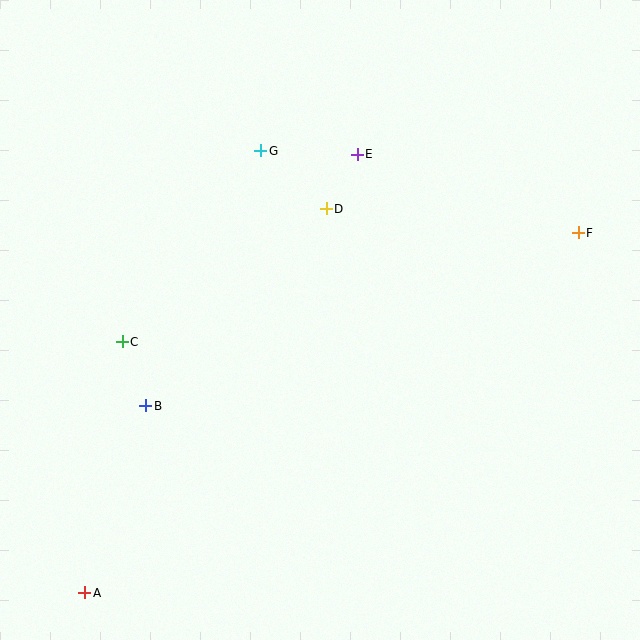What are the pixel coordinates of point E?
Point E is at (357, 154).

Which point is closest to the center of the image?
Point D at (326, 209) is closest to the center.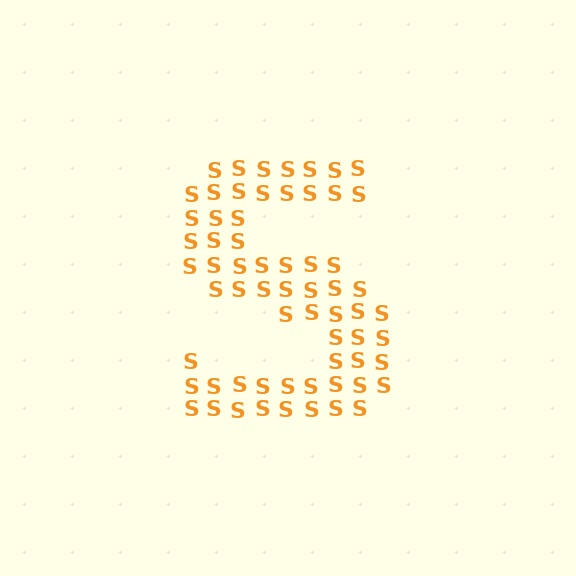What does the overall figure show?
The overall figure shows the letter S.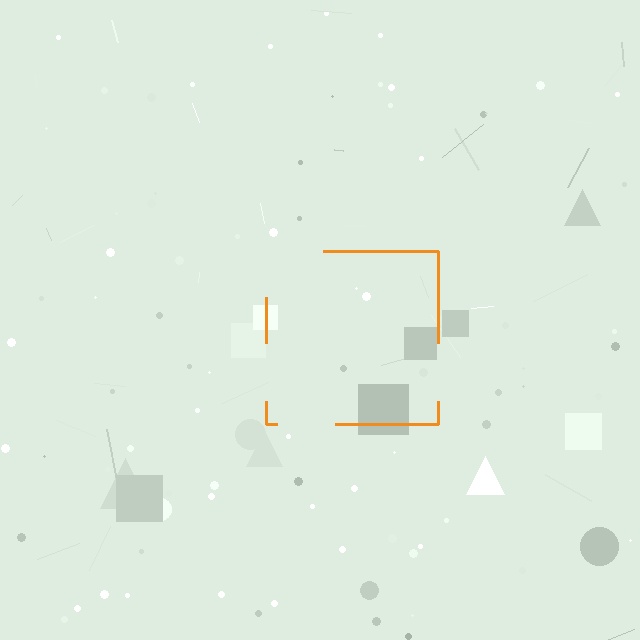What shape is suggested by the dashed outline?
The dashed outline suggests a square.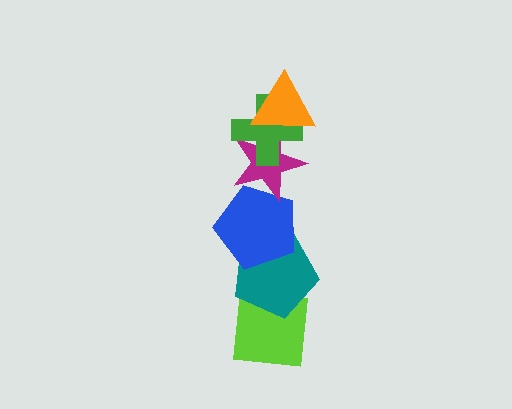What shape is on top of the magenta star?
The green cross is on top of the magenta star.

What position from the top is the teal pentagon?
The teal pentagon is 5th from the top.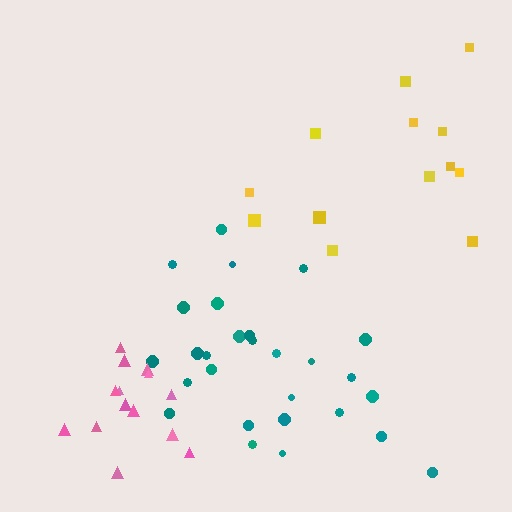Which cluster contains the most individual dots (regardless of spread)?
Teal (28).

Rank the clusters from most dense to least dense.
pink, teal, yellow.